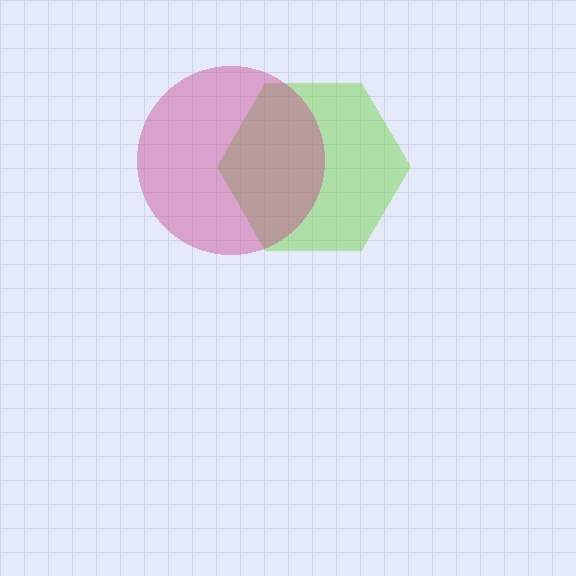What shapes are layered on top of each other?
The layered shapes are: a lime hexagon, a magenta circle.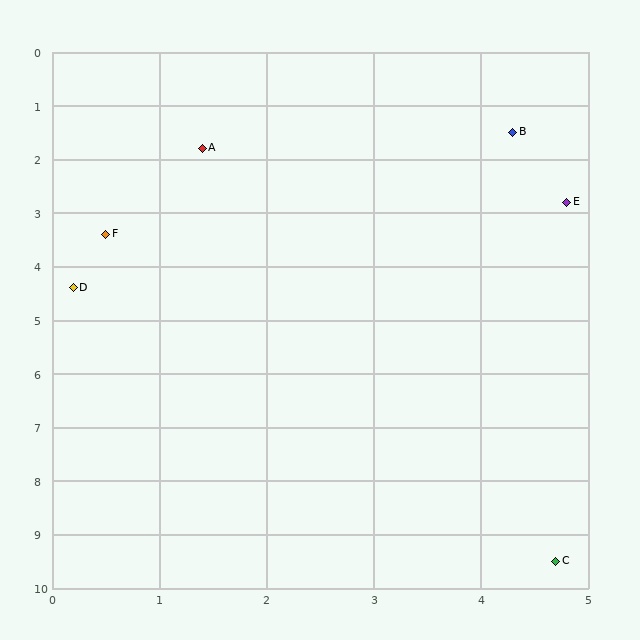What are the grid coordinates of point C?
Point C is at approximately (4.7, 9.5).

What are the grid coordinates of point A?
Point A is at approximately (1.4, 1.8).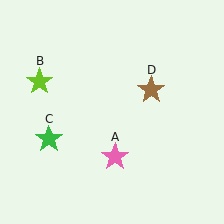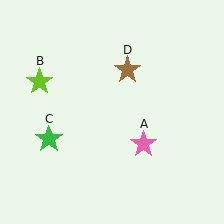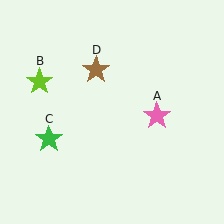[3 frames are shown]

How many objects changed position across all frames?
2 objects changed position: pink star (object A), brown star (object D).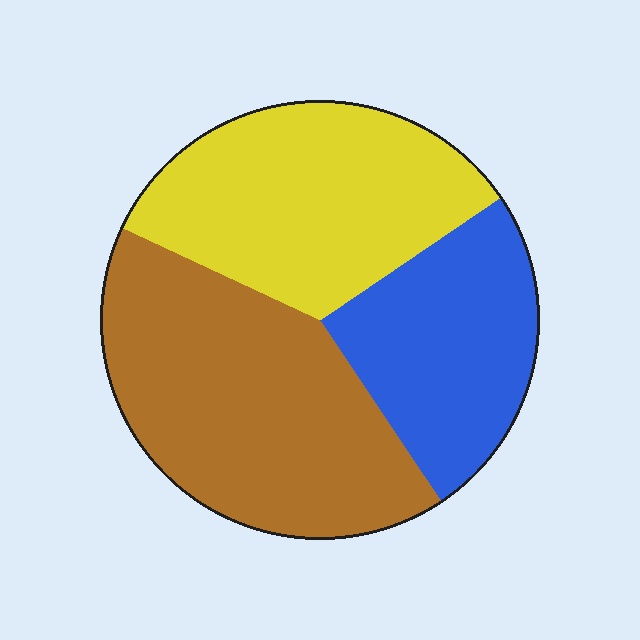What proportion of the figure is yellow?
Yellow takes up between a quarter and a half of the figure.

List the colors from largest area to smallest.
From largest to smallest: brown, yellow, blue.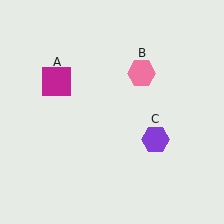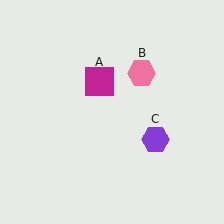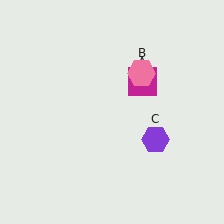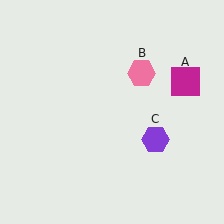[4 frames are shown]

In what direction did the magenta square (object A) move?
The magenta square (object A) moved right.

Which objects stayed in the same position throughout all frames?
Pink hexagon (object B) and purple hexagon (object C) remained stationary.